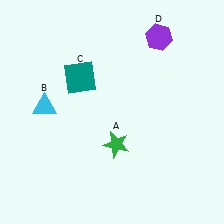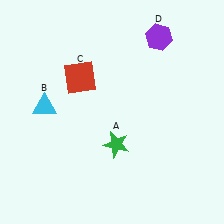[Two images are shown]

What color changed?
The square (C) changed from teal in Image 1 to red in Image 2.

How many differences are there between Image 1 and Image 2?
There is 1 difference between the two images.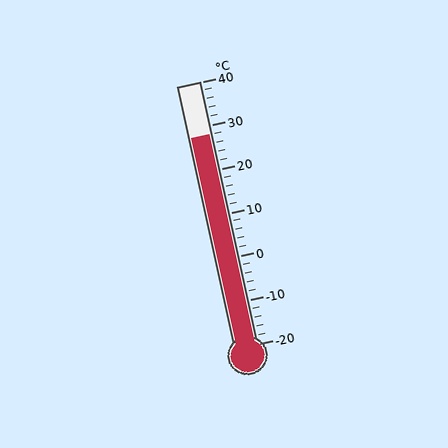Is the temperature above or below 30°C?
The temperature is below 30°C.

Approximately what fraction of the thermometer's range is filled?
The thermometer is filled to approximately 80% of its range.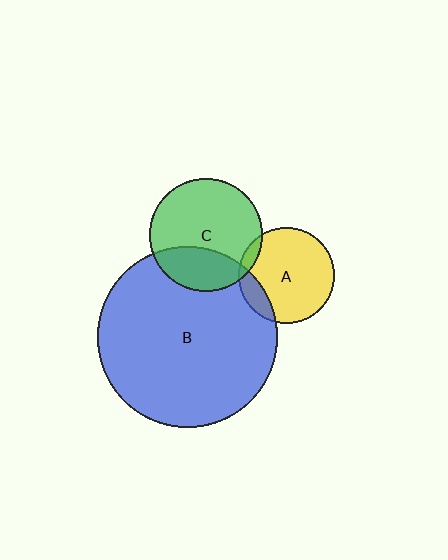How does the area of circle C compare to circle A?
Approximately 1.4 times.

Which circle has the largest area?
Circle B (blue).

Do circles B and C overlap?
Yes.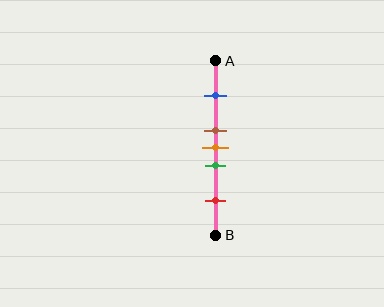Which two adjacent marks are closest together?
The brown and orange marks are the closest adjacent pair.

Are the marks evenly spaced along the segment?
No, the marks are not evenly spaced.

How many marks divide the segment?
There are 5 marks dividing the segment.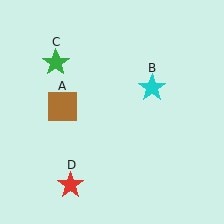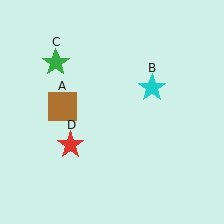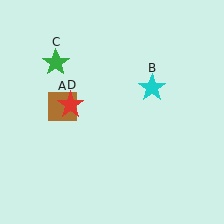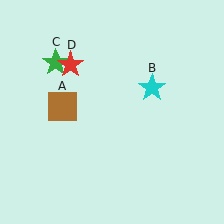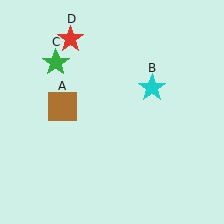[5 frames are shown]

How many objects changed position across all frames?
1 object changed position: red star (object D).